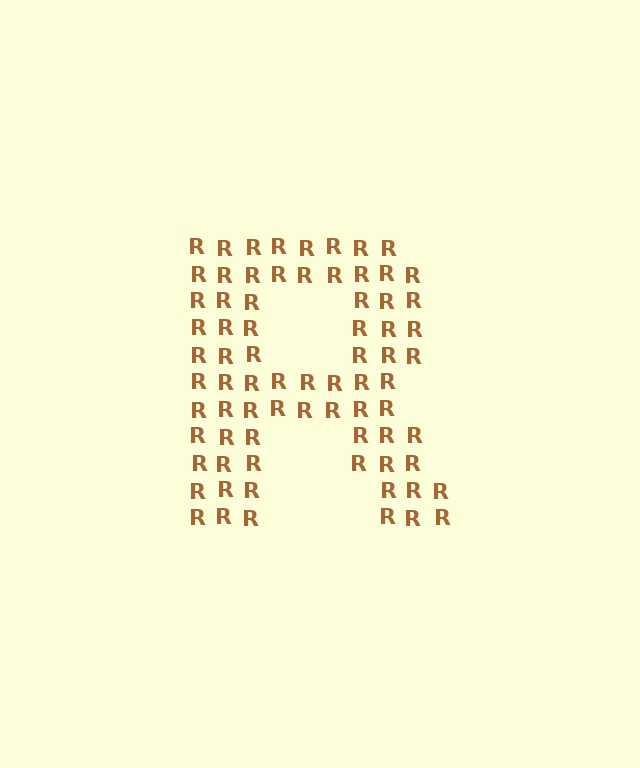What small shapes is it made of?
It is made of small letter R's.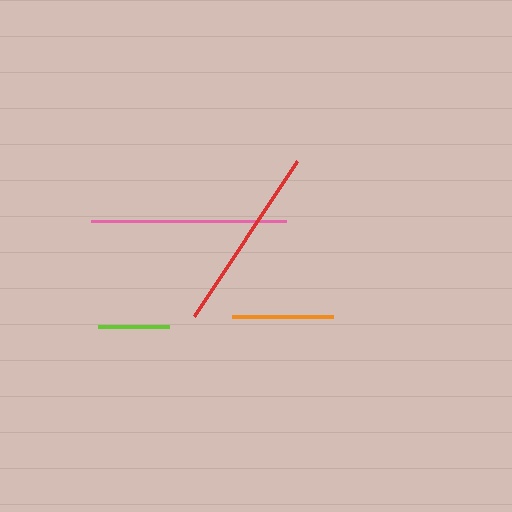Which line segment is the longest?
The pink line is the longest at approximately 196 pixels.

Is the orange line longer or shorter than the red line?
The red line is longer than the orange line.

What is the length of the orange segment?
The orange segment is approximately 101 pixels long.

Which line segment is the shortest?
The lime line is the shortest at approximately 71 pixels.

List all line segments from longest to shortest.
From longest to shortest: pink, red, orange, lime.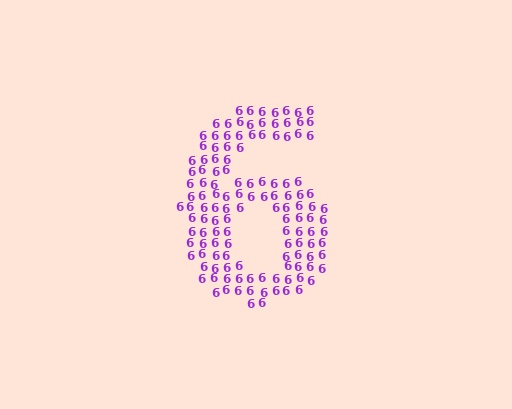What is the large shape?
The large shape is the digit 6.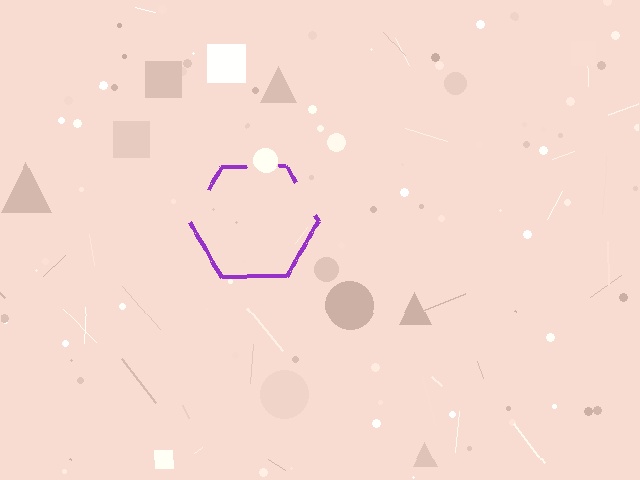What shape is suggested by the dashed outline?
The dashed outline suggests a hexagon.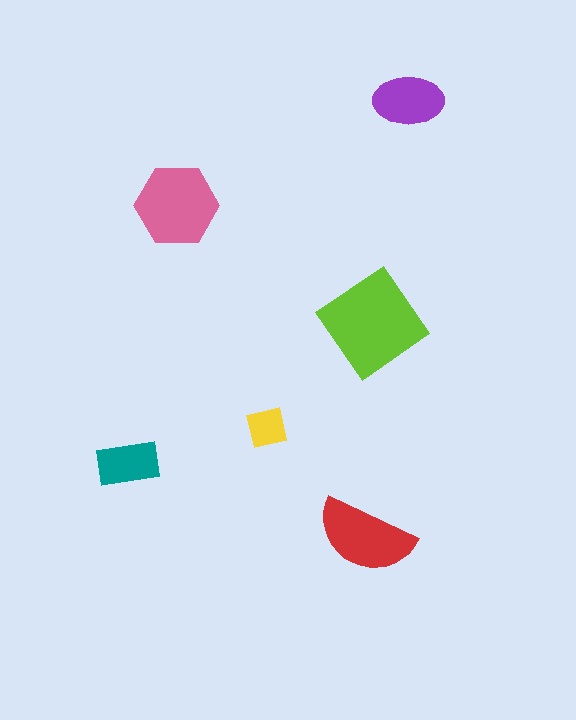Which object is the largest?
The lime diamond.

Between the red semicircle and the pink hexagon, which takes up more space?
The pink hexagon.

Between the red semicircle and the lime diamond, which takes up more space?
The lime diamond.